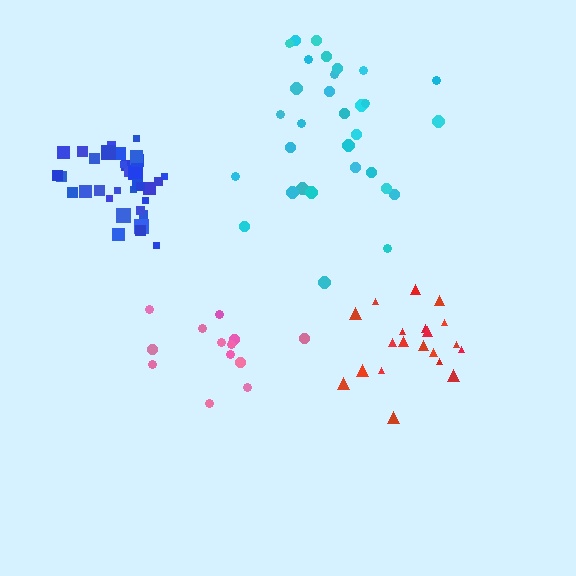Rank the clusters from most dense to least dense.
blue, red, pink, cyan.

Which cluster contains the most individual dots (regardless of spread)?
Blue (35).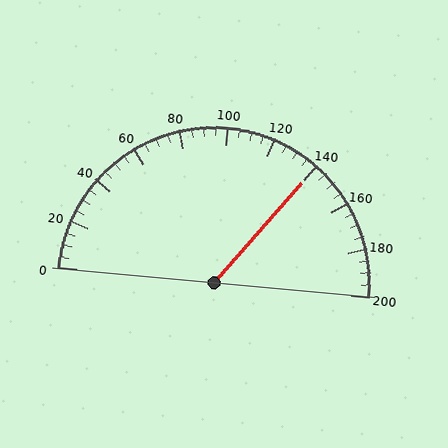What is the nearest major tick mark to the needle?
The nearest major tick mark is 140.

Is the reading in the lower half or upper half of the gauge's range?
The reading is in the upper half of the range (0 to 200).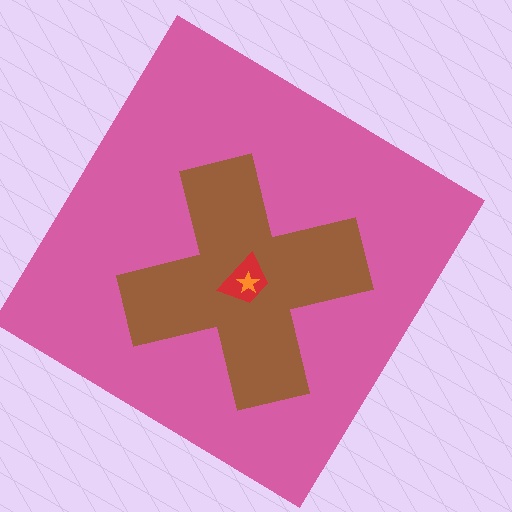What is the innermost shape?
The orange star.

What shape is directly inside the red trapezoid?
The orange star.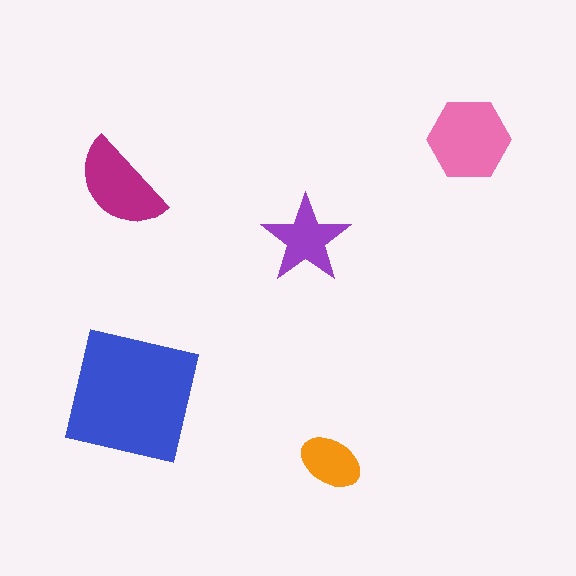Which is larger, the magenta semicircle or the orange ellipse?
The magenta semicircle.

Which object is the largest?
The blue square.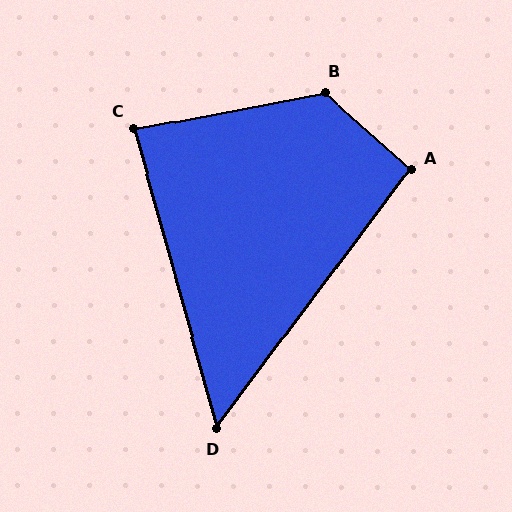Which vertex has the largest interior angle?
B, at approximately 128 degrees.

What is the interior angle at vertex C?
Approximately 85 degrees (acute).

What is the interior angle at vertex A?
Approximately 95 degrees (obtuse).